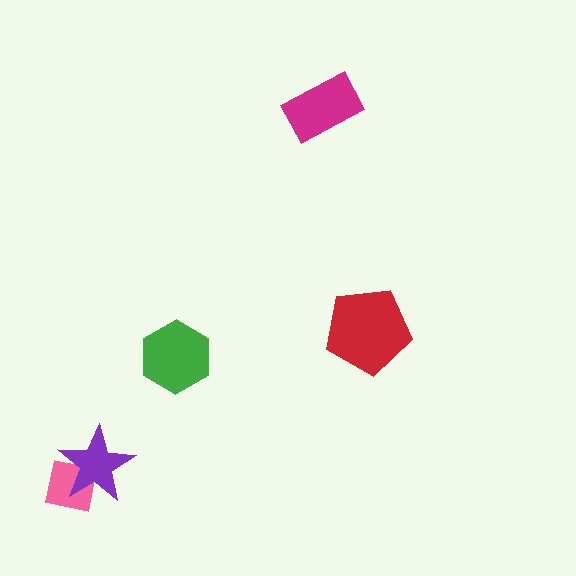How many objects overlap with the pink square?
1 object overlaps with the pink square.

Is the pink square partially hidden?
Yes, it is partially covered by another shape.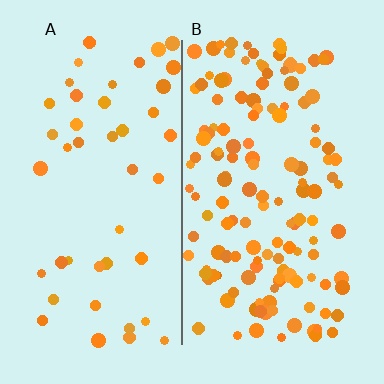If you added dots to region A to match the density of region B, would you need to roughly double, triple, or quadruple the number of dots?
Approximately triple.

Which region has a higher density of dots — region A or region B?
B (the right).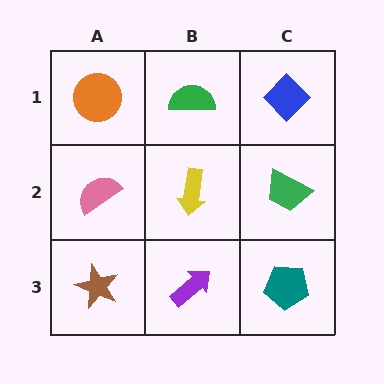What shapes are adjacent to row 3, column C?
A green trapezoid (row 2, column C), a purple arrow (row 3, column B).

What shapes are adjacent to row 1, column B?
A yellow arrow (row 2, column B), an orange circle (row 1, column A), a blue diamond (row 1, column C).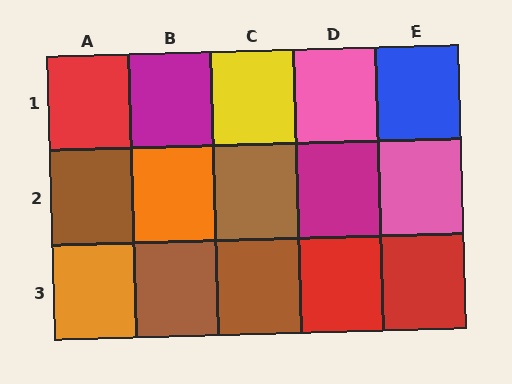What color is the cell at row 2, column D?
Magenta.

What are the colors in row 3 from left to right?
Orange, brown, brown, red, red.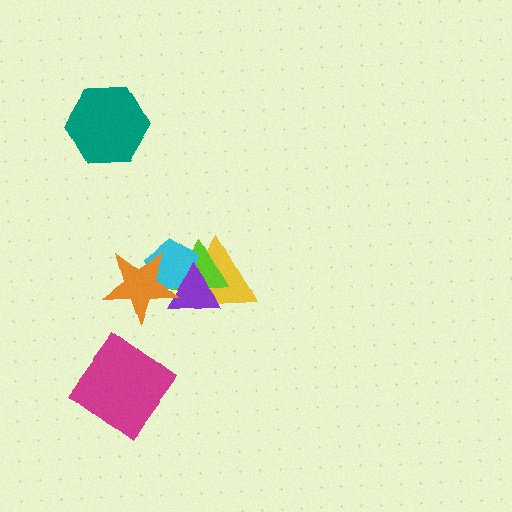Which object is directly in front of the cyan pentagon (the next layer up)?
The purple triangle is directly in front of the cyan pentagon.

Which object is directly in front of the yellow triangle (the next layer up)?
The lime triangle is directly in front of the yellow triangle.